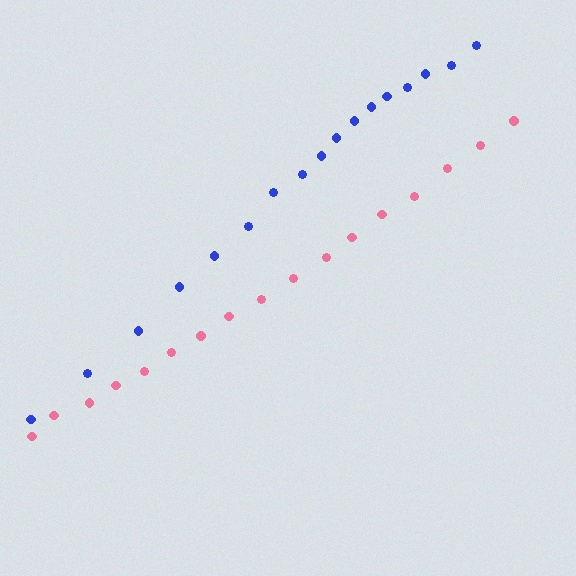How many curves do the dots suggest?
There are 2 distinct paths.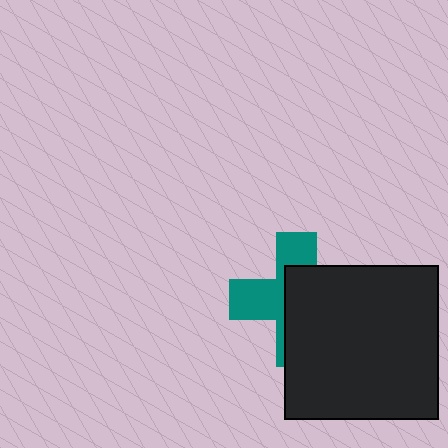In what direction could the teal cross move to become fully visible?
The teal cross could move left. That would shift it out from behind the black square entirely.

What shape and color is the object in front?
The object in front is a black square.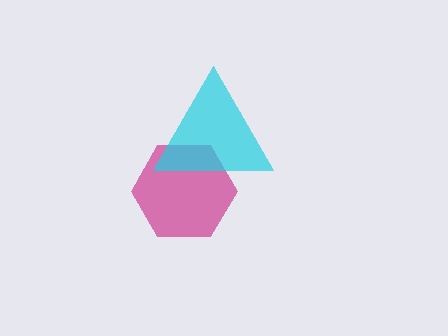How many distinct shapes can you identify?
There are 2 distinct shapes: a magenta hexagon, a cyan triangle.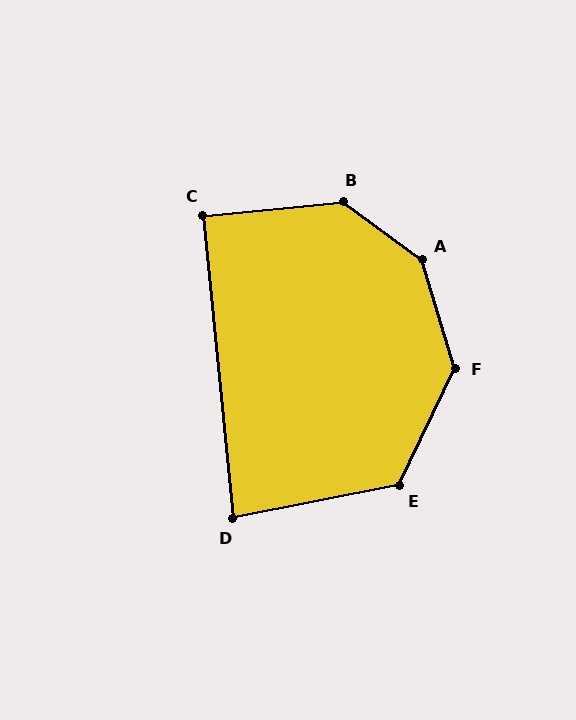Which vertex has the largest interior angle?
A, at approximately 143 degrees.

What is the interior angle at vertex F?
Approximately 137 degrees (obtuse).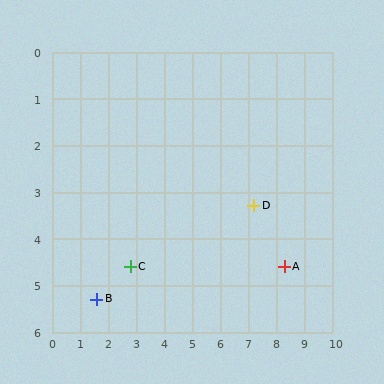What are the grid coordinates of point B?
Point B is at approximately (1.6, 5.3).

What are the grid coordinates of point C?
Point C is at approximately (2.8, 4.6).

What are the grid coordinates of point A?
Point A is at approximately (8.3, 4.6).